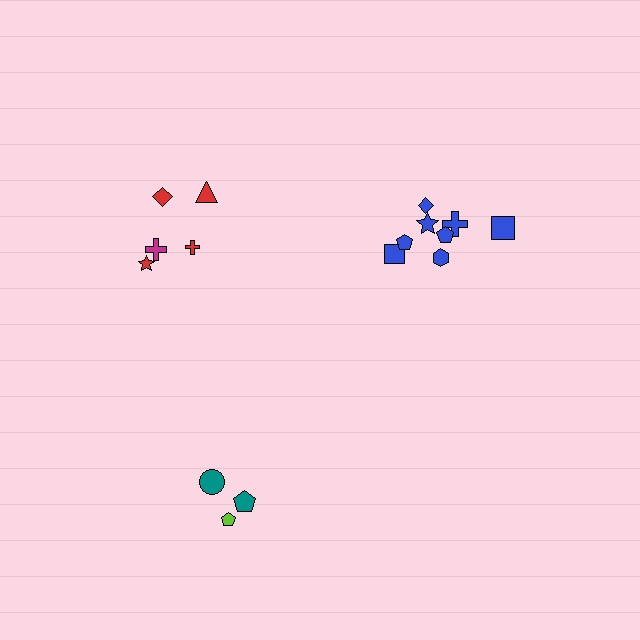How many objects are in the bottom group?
There are 3 objects.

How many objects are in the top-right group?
There are 8 objects.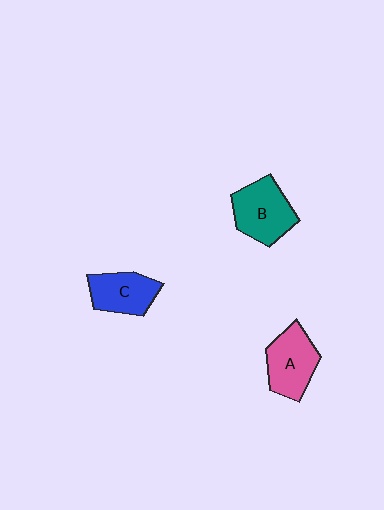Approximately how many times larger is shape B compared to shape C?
Approximately 1.2 times.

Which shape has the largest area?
Shape B (teal).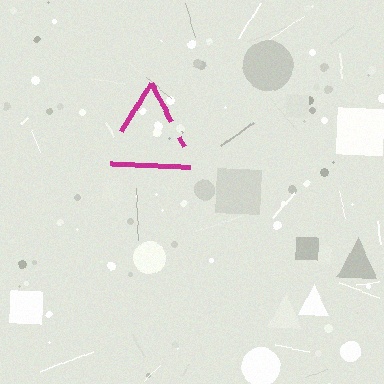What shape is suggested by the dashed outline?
The dashed outline suggests a triangle.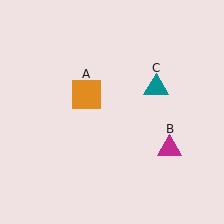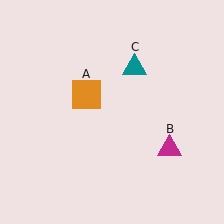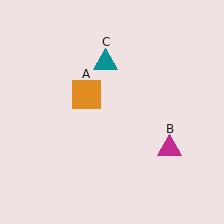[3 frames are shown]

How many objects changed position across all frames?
1 object changed position: teal triangle (object C).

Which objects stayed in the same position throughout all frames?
Orange square (object A) and magenta triangle (object B) remained stationary.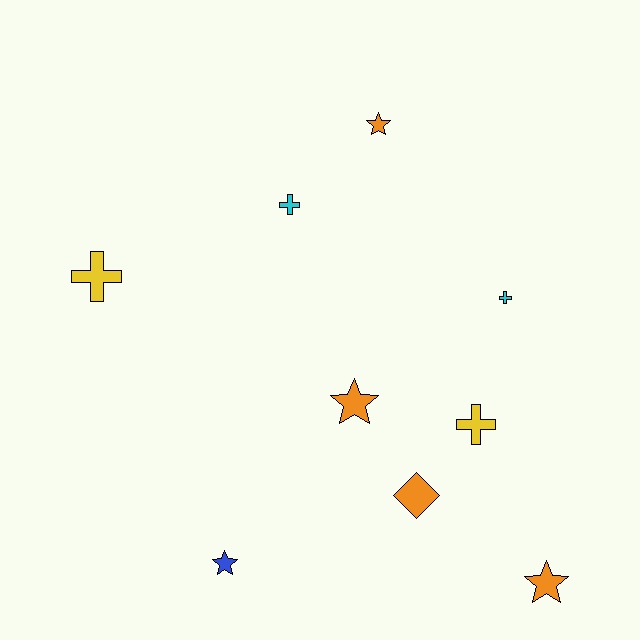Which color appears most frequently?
Orange, with 4 objects.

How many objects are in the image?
There are 9 objects.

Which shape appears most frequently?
Cross, with 4 objects.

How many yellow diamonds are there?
There are no yellow diamonds.